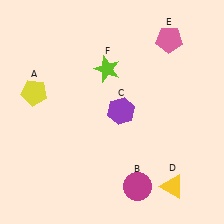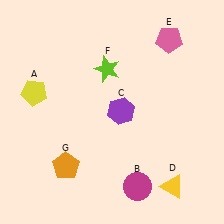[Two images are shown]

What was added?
An orange pentagon (G) was added in Image 2.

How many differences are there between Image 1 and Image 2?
There is 1 difference between the two images.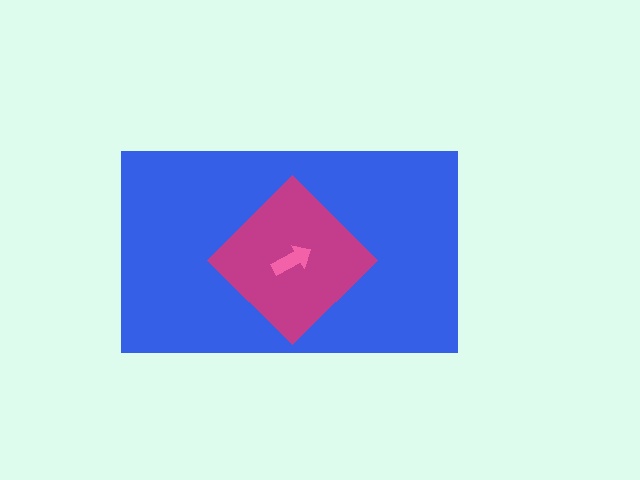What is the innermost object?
The pink arrow.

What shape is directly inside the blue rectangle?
The magenta diamond.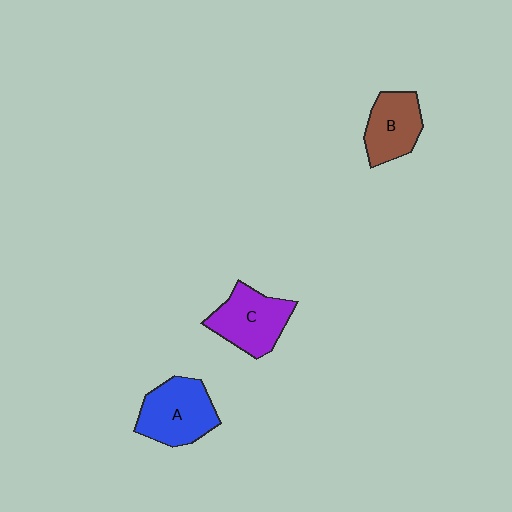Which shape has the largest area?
Shape A (blue).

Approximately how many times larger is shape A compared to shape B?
Approximately 1.3 times.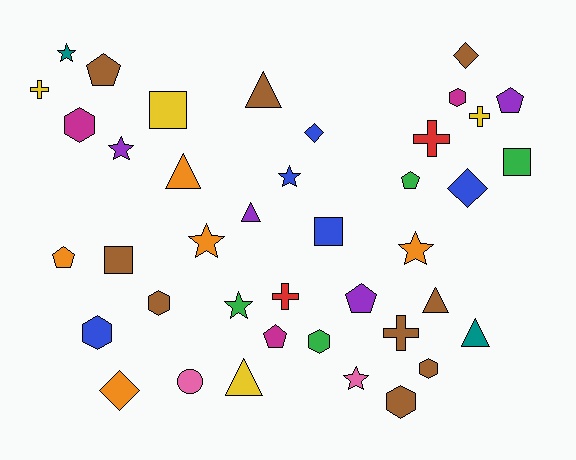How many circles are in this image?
There is 1 circle.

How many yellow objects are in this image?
There are 4 yellow objects.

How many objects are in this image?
There are 40 objects.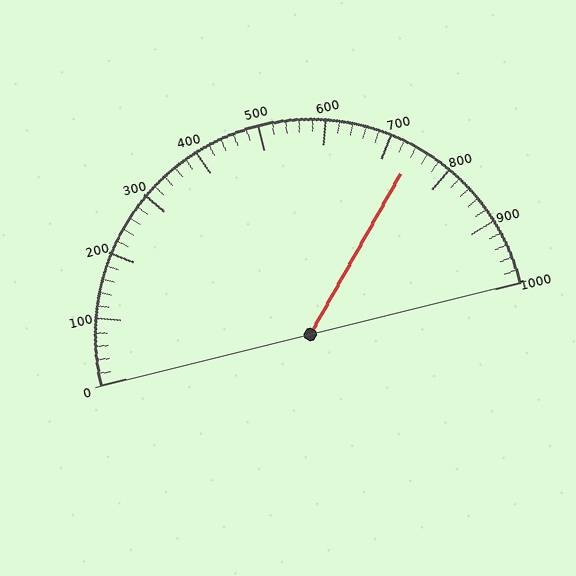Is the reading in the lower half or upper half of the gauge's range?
The reading is in the upper half of the range (0 to 1000).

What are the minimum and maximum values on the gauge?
The gauge ranges from 0 to 1000.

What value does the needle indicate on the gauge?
The needle indicates approximately 740.